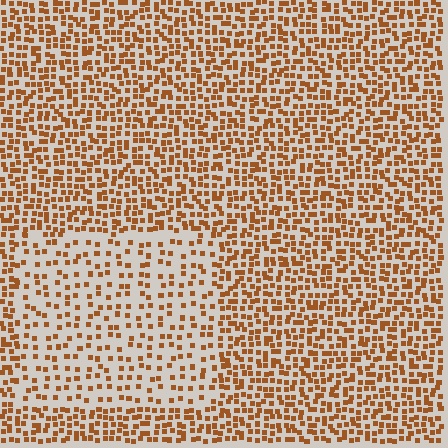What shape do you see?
I see a rectangle.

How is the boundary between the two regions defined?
The boundary is defined by a change in element density (approximately 2.0x ratio). All elements are the same color, size, and shape.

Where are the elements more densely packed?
The elements are more densely packed outside the rectangle boundary.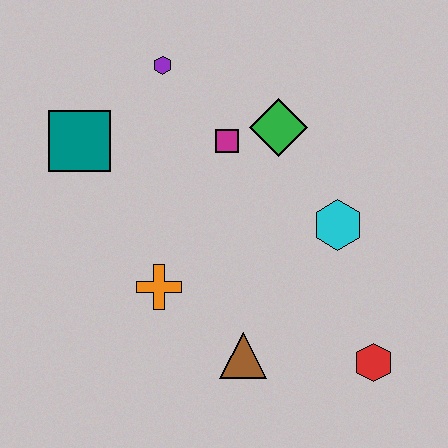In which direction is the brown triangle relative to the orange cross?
The brown triangle is to the right of the orange cross.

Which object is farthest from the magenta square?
The red hexagon is farthest from the magenta square.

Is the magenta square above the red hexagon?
Yes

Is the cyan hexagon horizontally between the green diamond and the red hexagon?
Yes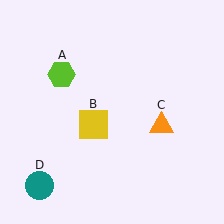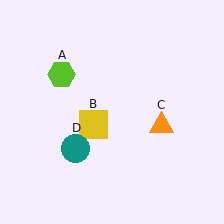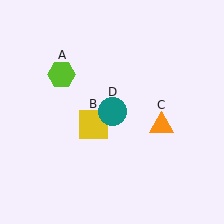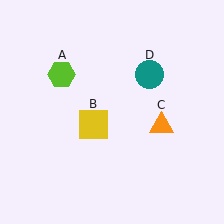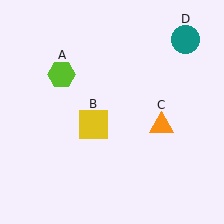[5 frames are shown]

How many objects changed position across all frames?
1 object changed position: teal circle (object D).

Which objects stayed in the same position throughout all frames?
Lime hexagon (object A) and yellow square (object B) and orange triangle (object C) remained stationary.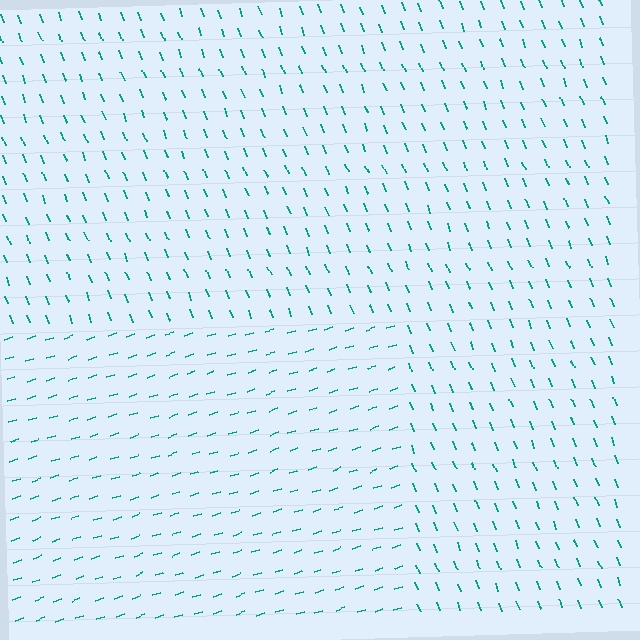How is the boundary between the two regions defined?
The boundary is defined purely by a change in line orientation (approximately 87 degrees difference). All lines are the same color and thickness.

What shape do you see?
I see a rectangle.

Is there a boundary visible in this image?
Yes, there is a texture boundary formed by a change in line orientation.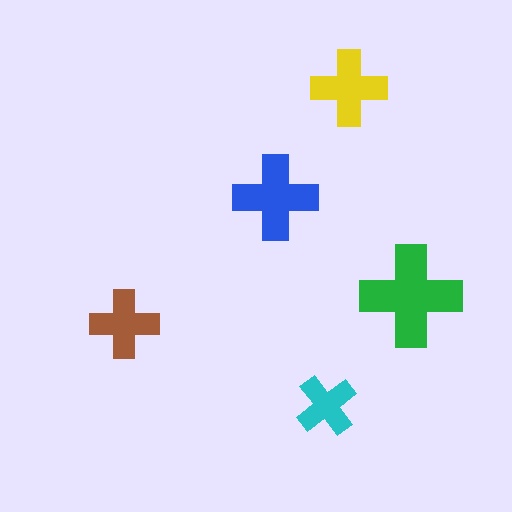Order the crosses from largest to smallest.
the green one, the blue one, the yellow one, the brown one, the cyan one.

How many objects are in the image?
There are 5 objects in the image.